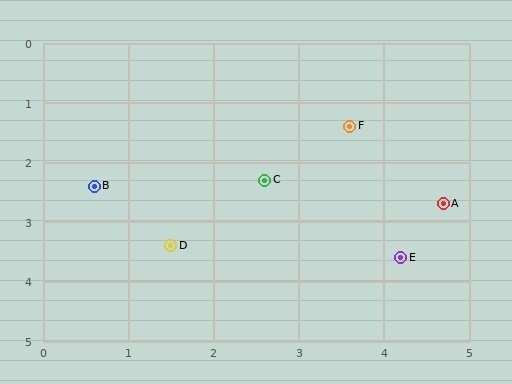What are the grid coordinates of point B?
Point B is at approximately (0.6, 2.4).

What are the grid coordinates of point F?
Point F is at approximately (3.6, 1.4).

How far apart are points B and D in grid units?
Points B and D are about 1.3 grid units apart.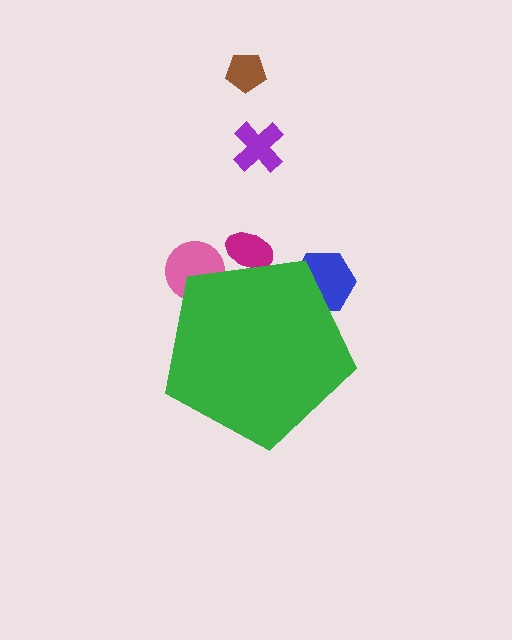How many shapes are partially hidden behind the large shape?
3 shapes are partially hidden.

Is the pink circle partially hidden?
Yes, the pink circle is partially hidden behind the green pentagon.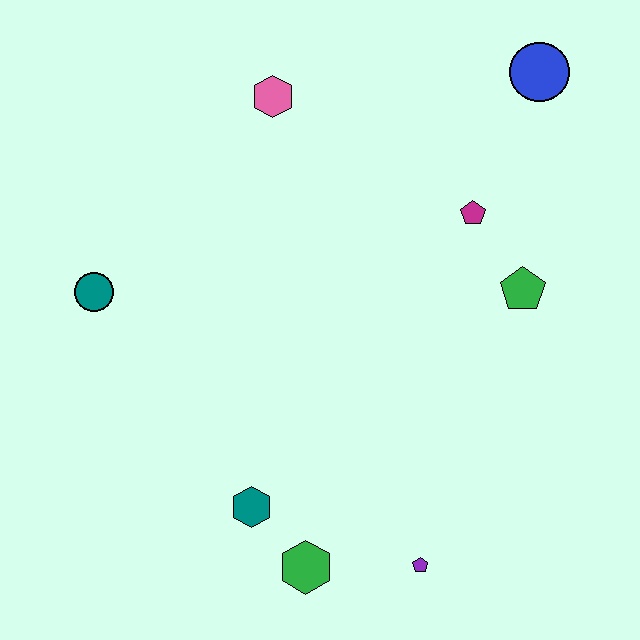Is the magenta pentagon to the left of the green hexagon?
No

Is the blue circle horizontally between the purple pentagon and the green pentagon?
No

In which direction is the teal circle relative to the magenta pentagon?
The teal circle is to the left of the magenta pentagon.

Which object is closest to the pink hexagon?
The magenta pentagon is closest to the pink hexagon.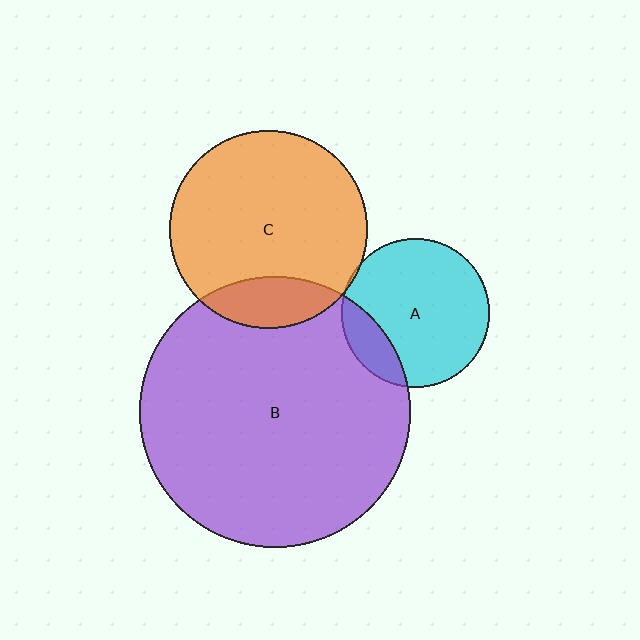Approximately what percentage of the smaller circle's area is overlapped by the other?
Approximately 5%.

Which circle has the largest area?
Circle B (purple).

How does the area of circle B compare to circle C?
Approximately 1.9 times.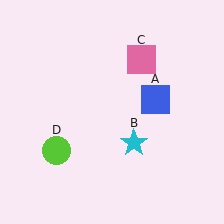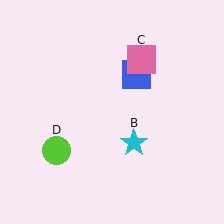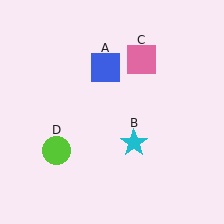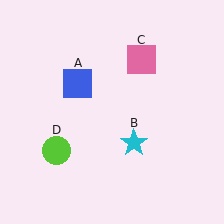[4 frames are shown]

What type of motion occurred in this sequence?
The blue square (object A) rotated counterclockwise around the center of the scene.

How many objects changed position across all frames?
1 object changed position: blue square (object A).